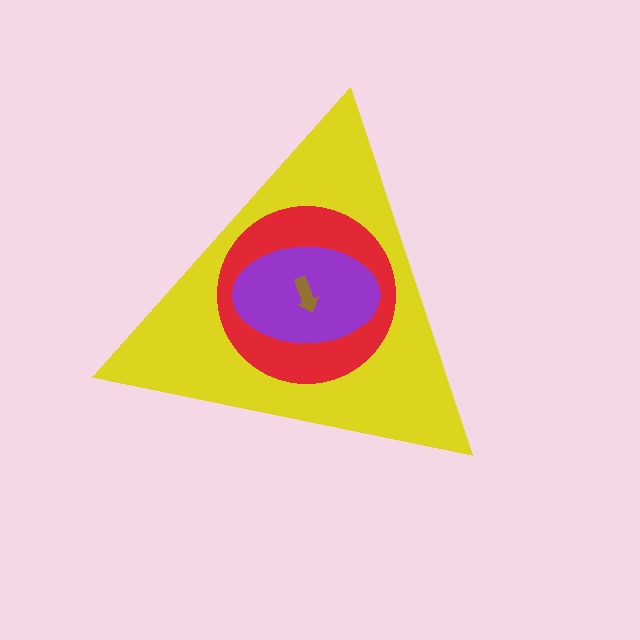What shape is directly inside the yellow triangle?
The red circle.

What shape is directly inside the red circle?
The purple ellipse.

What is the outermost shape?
The yellow triangle.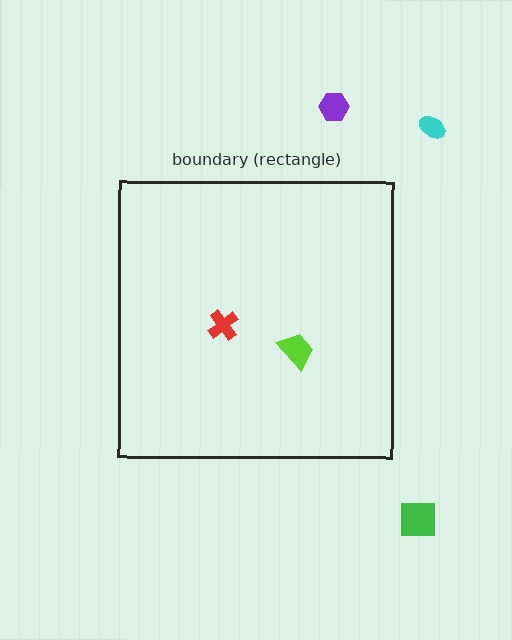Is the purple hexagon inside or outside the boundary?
Outside.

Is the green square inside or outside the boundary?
Outside.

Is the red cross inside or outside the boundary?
Inside.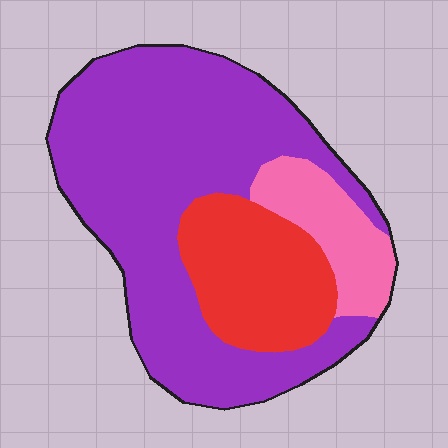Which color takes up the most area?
Purple, at roughly 65%.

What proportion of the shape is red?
Red takes up about one fifth (1/5) of the shape.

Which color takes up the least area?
Pink, at roughly 15%.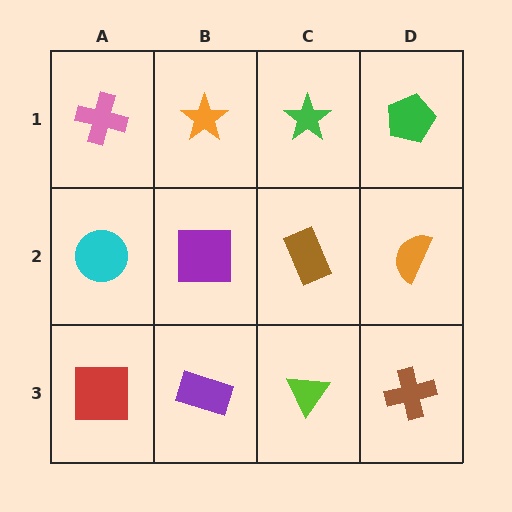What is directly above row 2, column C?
A green star.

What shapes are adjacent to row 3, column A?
A cyan circle (row 2, column A), a purple rectangle (row 3, column B).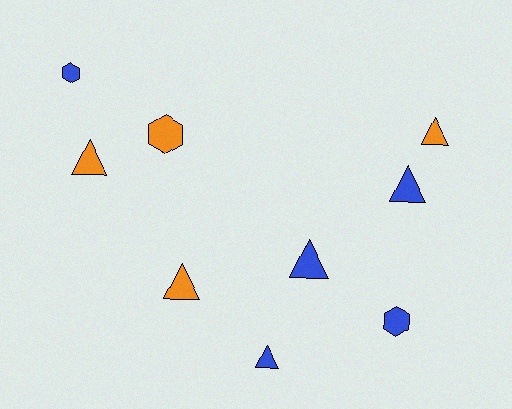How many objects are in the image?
There are 9 objects.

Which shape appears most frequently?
Triangle, with 6 objects.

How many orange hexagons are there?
There is 1 orange hexagon.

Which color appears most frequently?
Blue, with 5 objects.